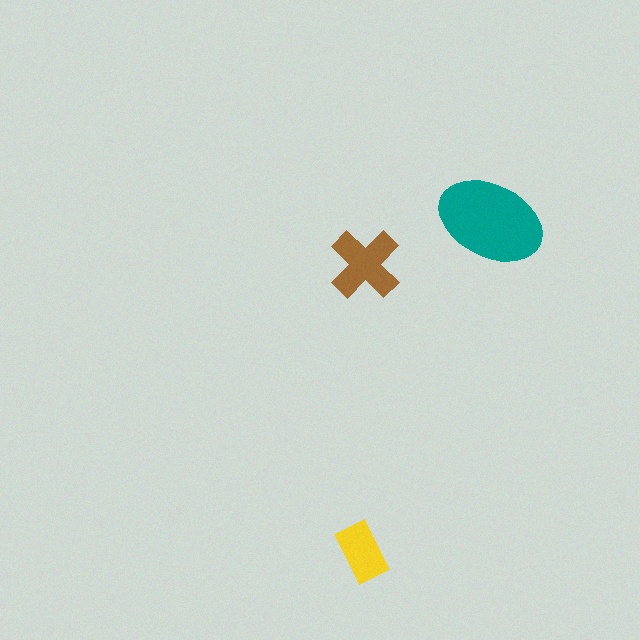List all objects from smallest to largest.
The yellow rectangle, the brown cross, the teal ellipse.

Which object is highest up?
The teal ellipse is topmost.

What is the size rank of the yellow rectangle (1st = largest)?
3rd.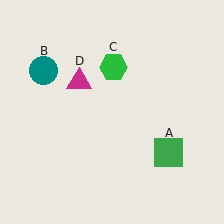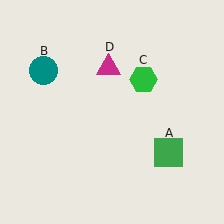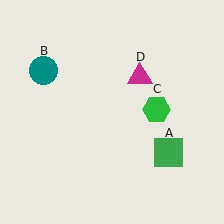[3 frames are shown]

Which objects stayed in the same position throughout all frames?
Green square (object A) and teal circle (object B) remained stationary.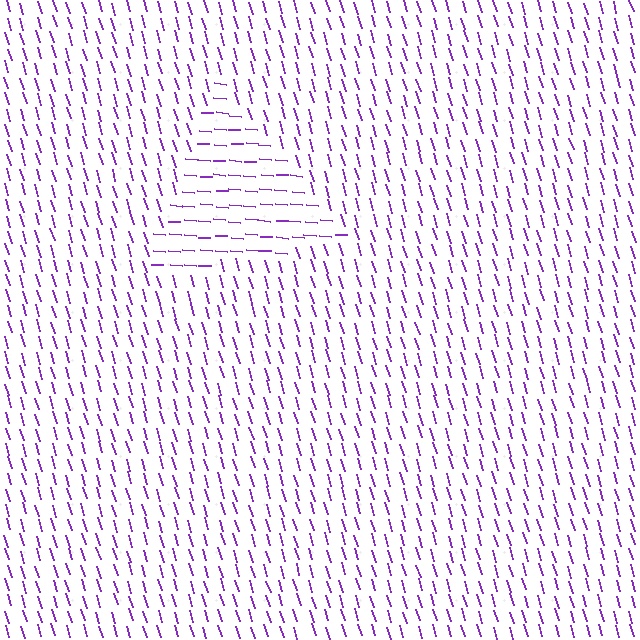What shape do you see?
I see a triangle.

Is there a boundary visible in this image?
Yes, there is a texture boundary formed by a change in line orientation.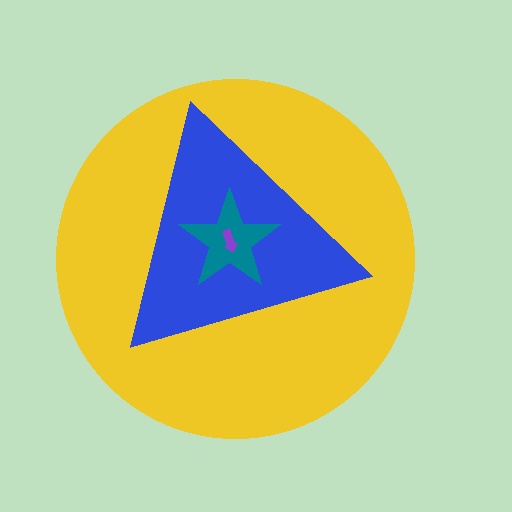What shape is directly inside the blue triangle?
The teal star.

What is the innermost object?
The purple arrow.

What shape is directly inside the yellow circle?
The blue triangle.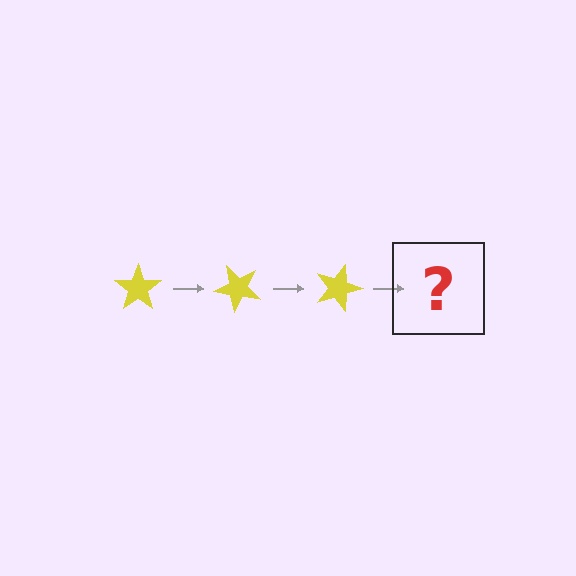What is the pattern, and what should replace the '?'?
The pattern is that the star rotates 45 degrees each step. The '?' should be a yellow star rotated 135 degrees.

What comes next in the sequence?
The next element should be a yellow star rotated 135 degrees.